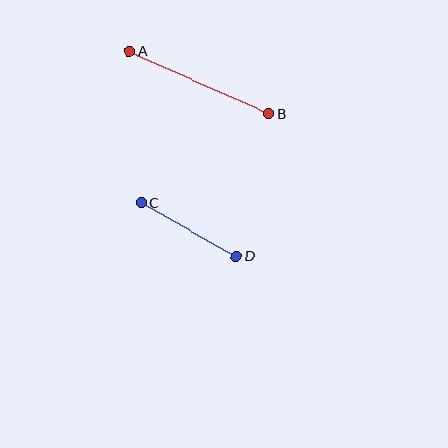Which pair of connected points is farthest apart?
Points A and B are farthest apart.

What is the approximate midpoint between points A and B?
The midpoint is at approximately (199, 82) pixels.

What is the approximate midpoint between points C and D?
The midpoint is at approximately (189, 229) pixels.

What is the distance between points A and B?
The distance is approximately 152 pixels.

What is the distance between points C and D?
The distance is approximately 109 pixels.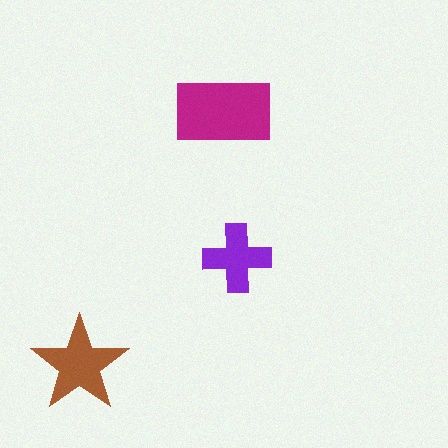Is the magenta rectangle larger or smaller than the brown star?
Larger.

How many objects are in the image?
There are 3 objects in the image.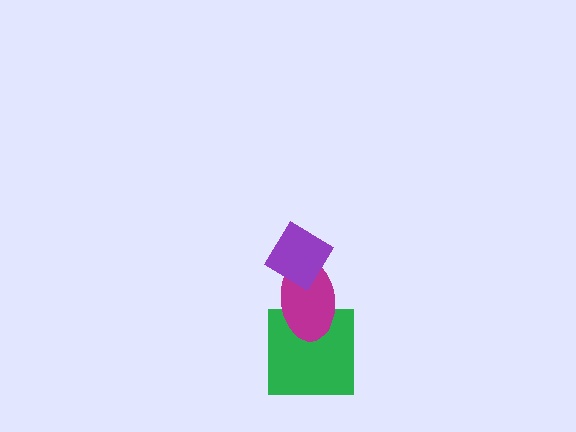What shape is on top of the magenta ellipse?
The purple diamond is on top of the magenta ellipse.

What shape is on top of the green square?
The magenta ellipse is on top of the green square.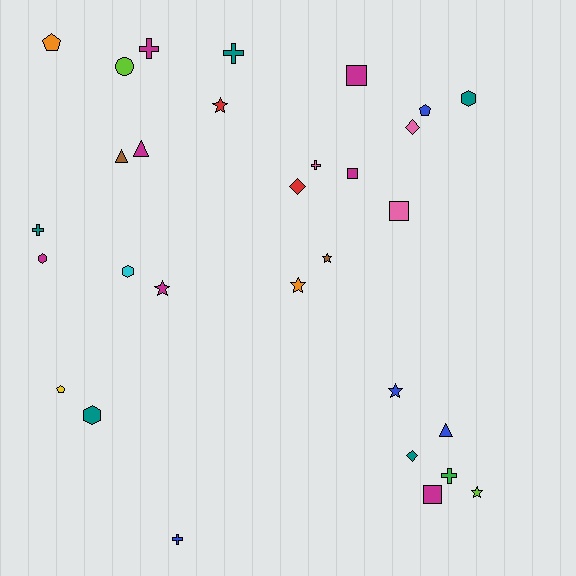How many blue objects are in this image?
There are 4 blue objects.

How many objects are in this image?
There are 30 objects.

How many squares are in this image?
There are 4 squares.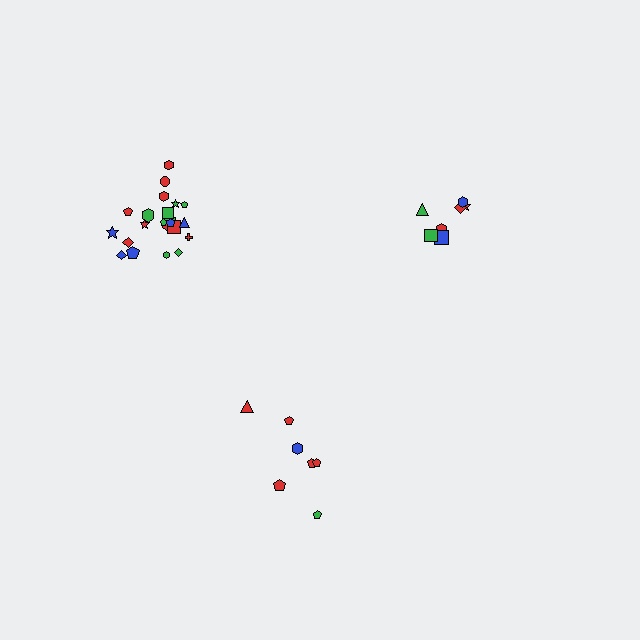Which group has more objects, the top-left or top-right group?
The top-left group.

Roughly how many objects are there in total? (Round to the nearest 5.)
Roughly 35 objects in total.